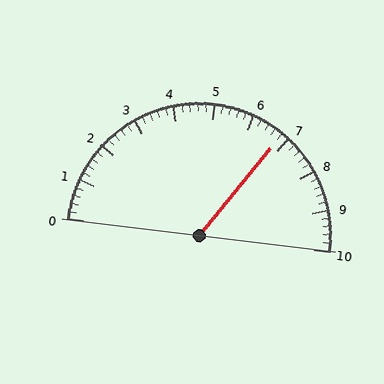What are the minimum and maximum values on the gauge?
The gauge ranges from 0 to 10.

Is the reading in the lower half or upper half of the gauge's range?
The reading is in the upper half of the range (0 to 10).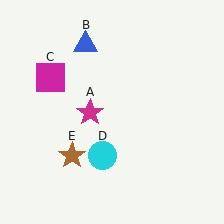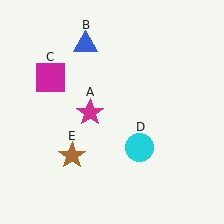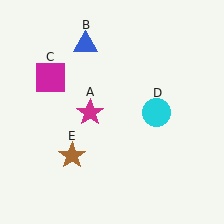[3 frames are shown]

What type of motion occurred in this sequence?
The cyan circle (object D) rotated counterclockwise around the center of the scene.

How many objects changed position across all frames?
1 object changed position: cyan circle (object D).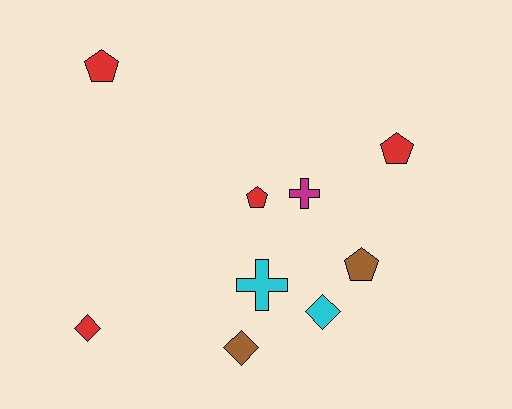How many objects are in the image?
There are 9 objects.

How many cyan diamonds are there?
There is 1 cyan diamond.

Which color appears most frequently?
Red, with 4 objects.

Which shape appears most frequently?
Pentagon, with 4 objects.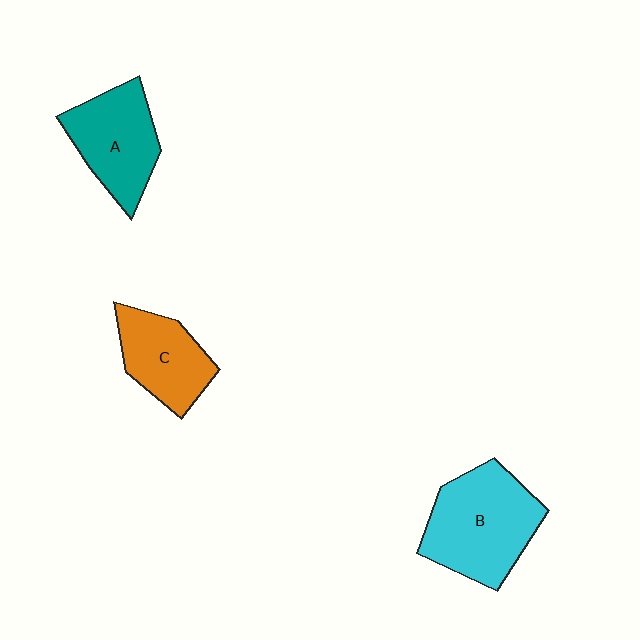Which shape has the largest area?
Shape B (cyan).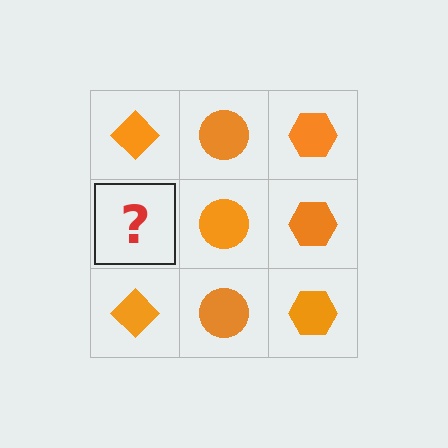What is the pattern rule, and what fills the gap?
The rule is that each column has a consistent shape. The gap should be filled with an orange diamond.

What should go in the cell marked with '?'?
The missing cell should contain an orange diamond.